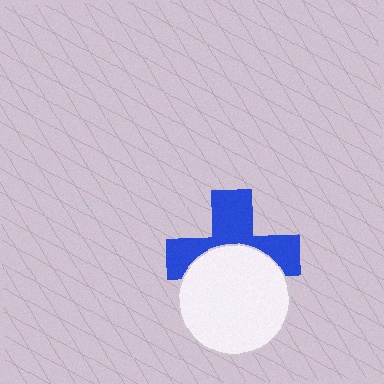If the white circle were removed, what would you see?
You would see the complete blue cross.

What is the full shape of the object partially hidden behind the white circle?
The partially hidden object is a blue cross.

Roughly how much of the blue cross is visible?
About half of it is visible (roughly 52%).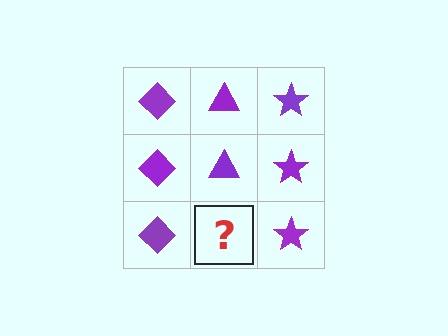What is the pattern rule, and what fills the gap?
The rule is that each column has a consistent shape. The gap should be filled with a purple triangle.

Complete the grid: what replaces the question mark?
The question mark should be replaced with a purple triangle.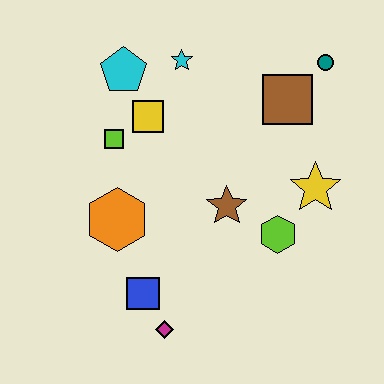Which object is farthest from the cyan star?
The magenta diamond is farthest from the cyan star.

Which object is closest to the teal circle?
The brown square is closest to the teal circle.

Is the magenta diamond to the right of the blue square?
Yes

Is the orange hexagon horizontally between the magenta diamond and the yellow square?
No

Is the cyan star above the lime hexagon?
Yes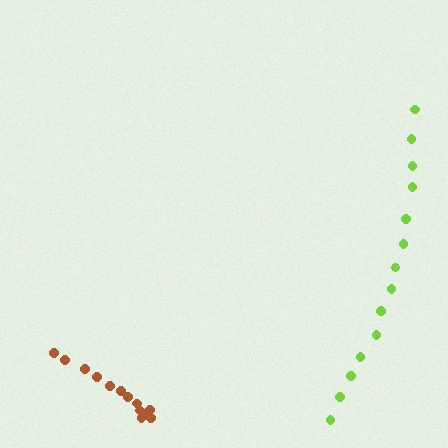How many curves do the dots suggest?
There are 2 distinct paths.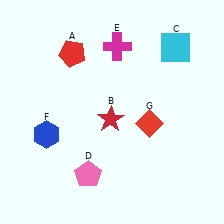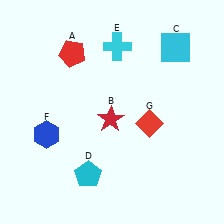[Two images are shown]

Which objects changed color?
D changed from pink to cyan. E changed from magenta to cyan.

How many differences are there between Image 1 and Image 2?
There are 2 differences between the two images.